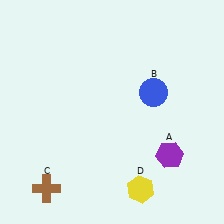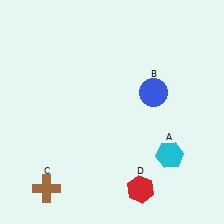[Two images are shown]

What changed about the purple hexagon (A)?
In Image 1, A is purple. In Image 2, it changed to cyan.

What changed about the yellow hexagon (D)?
In Image 1, D is yellow. In Image 2, it changed to red.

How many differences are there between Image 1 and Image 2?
There are 2 differences between the two images.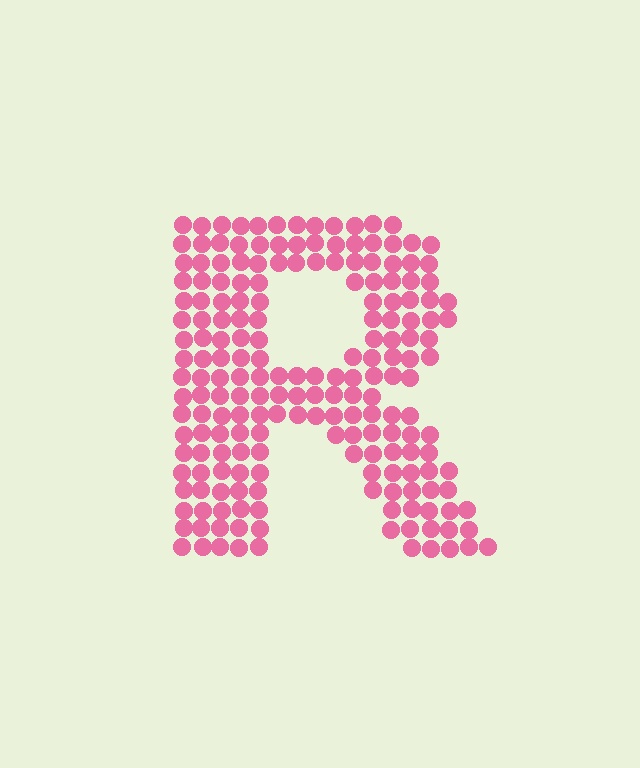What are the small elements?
The small elements are circles.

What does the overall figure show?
The overall figure shows the letter R.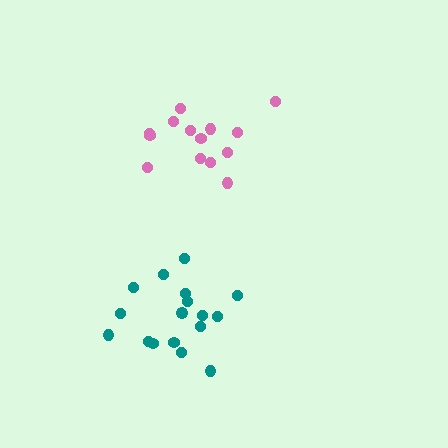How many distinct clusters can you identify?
There are 2 distinct clusters.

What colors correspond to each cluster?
The clusters are colored: teal, pink.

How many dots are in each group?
Group 1: 17 dots, Group 2: 14 dots (31 total).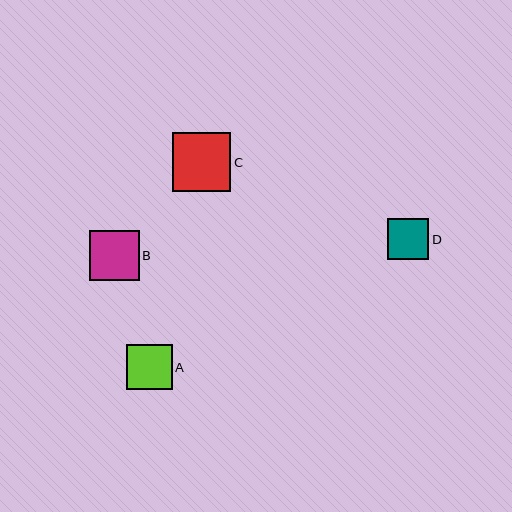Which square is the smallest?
Square D is the smallest with a size of approximately 41 pixels.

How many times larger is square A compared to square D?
Square A is approximately 1.1 times the size of square D.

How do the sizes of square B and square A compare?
Square B and square A are approximately the same size.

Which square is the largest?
Square C is the largest with a size of approximately 59 pixels.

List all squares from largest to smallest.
From largest to smallest: C, B, A, D.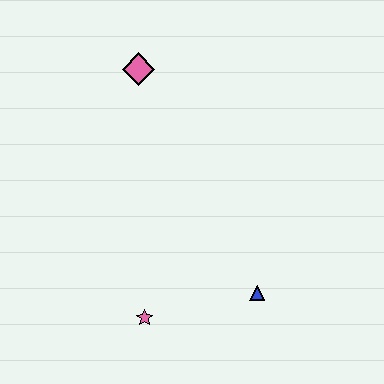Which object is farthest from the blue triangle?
The pink diamond is farthest from the blue triangle.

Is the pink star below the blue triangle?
Yes